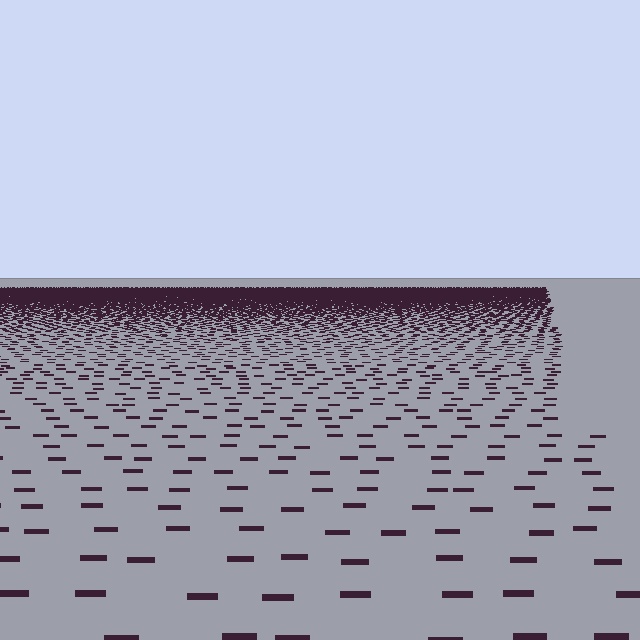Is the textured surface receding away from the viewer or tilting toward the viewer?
The surface is receding away from the viewer. Texture elements get smaller and denser toward the top.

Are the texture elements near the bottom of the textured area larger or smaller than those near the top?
Larger. Near the bottom, elements are closer to the viewer and appear at a bigger on-screen size.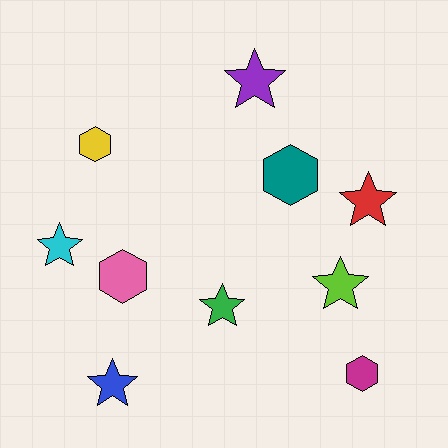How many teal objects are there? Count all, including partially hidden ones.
There is 1 teal object.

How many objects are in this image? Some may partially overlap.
There are 10 objects.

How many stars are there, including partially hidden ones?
There are 6 stars.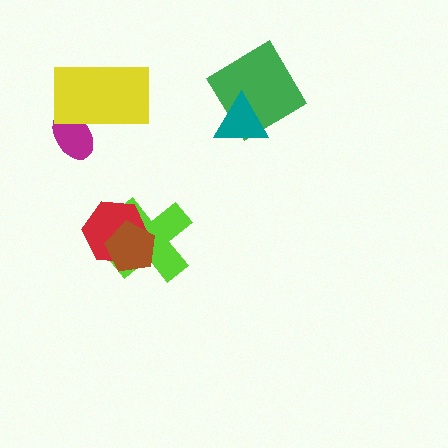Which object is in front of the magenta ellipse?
The yellow rectangle is in front of the magenta ellipse.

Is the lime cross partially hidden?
Yes, it is partially covered by another shape.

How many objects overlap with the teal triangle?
1 object overlaps with the teal triangle.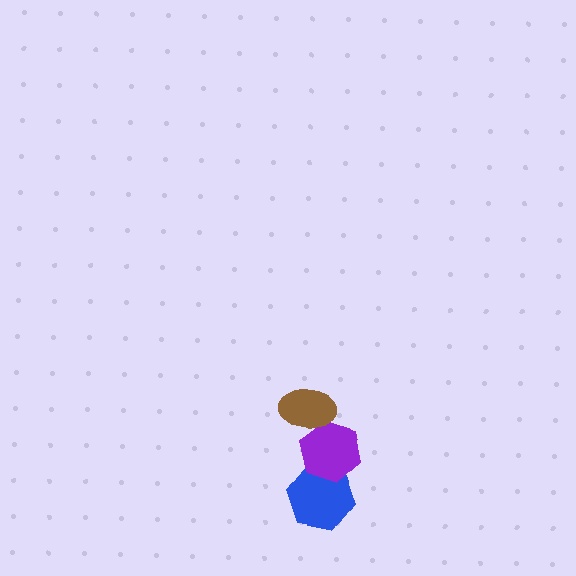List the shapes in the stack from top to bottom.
From top to bottom: the brown ellipse, the purple hexagon, the blue hexagon.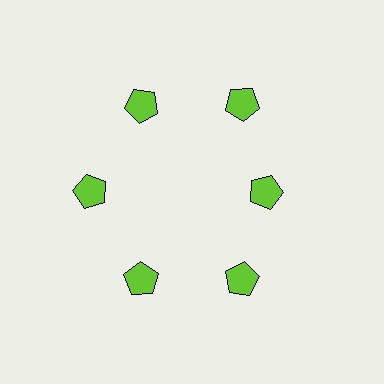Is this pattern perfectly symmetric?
No. The 6 lime pentagons are arranged in a ring, but one element near the 3 o'clock position is pulled inward toward the center, breaking the 6-fold rotational symmetry.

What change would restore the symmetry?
The symmetry would be restored by moving it outward, back onto the ring so that all 6 pentagons sit at equal angles and equal distance from the center.